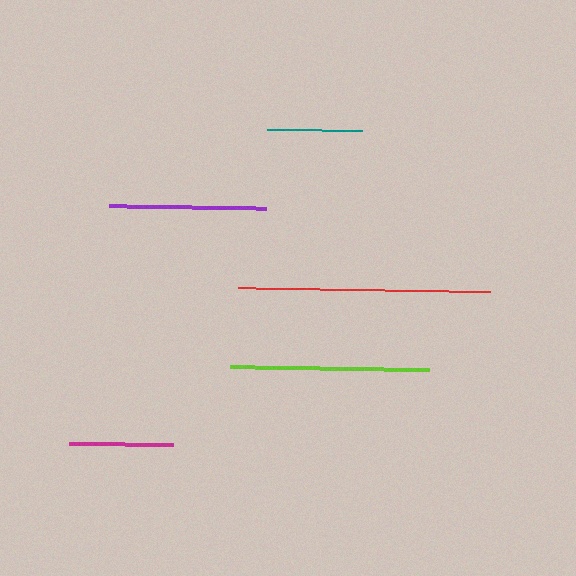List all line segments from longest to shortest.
From longest to shortest: red, lime, purple, magenta, teal.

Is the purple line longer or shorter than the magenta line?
The purple line is longer than the magenta line.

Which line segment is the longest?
The red line is the longest at approximately 251 pixels.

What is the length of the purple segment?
The purple segment is approximately 157 pixels long.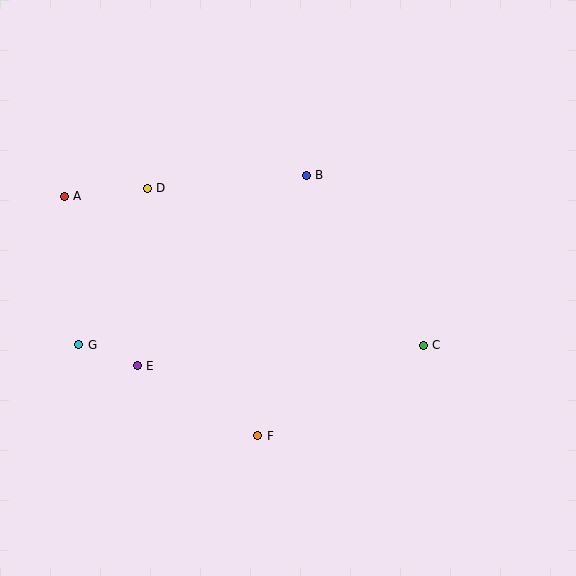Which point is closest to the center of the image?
Point B at (306, 175) is closest to the center.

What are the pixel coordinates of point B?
Point B is at (306, 175).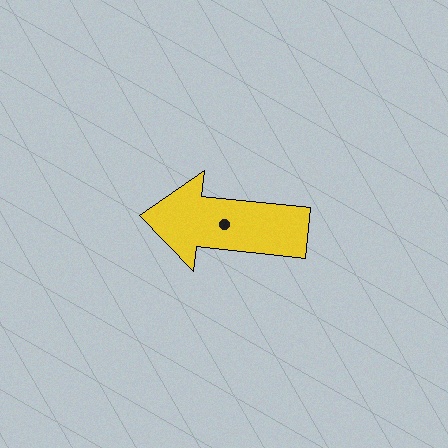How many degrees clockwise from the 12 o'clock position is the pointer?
Approximately 276 degrees.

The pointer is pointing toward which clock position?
Roughly 9 o'clock.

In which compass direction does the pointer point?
West.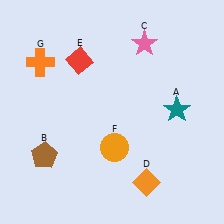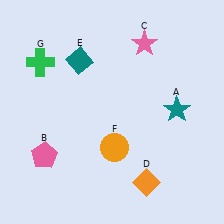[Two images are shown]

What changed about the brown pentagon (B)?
In Image 1, B is brown. In Image 2, it changed to pink.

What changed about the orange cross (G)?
In Image 1, G is orange. In Image 2, it changed to green.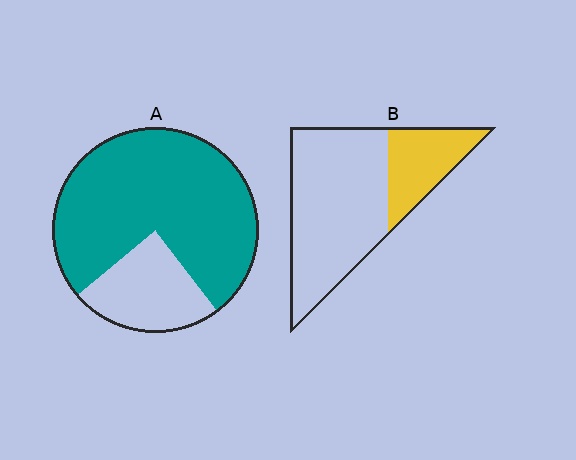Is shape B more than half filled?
No.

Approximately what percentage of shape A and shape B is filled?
A is approximately 75% and B is approximately 30%.